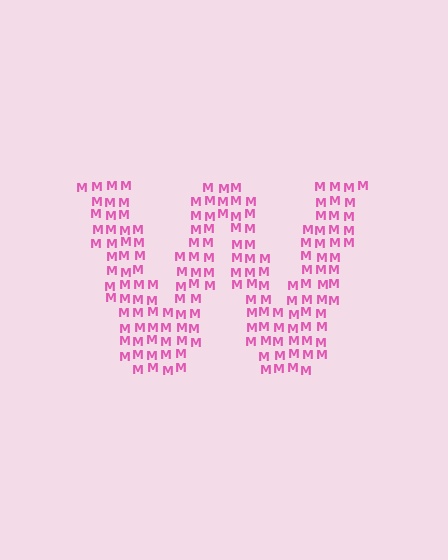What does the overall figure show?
The overall figure shows the letter W.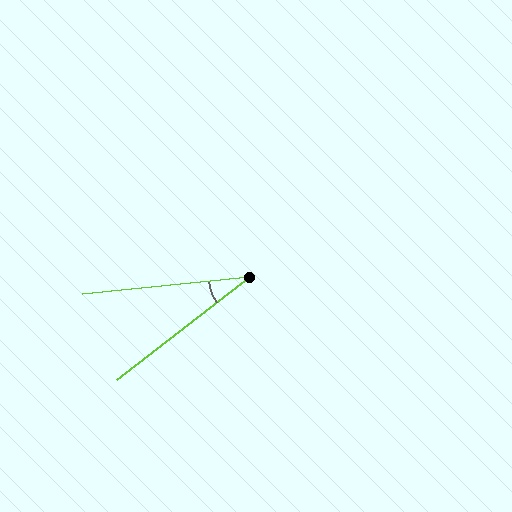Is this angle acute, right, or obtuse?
It is acute.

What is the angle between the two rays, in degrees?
Approximately 32 degrees.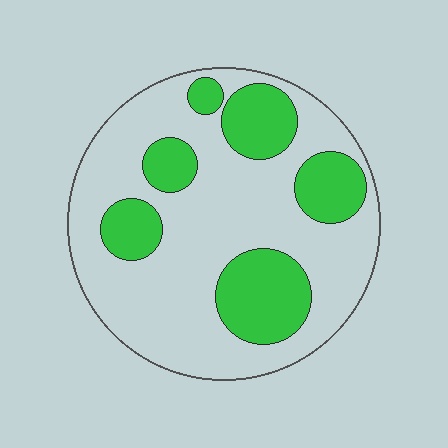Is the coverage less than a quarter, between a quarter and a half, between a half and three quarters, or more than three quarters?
Between a quarter and a half.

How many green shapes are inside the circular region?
6.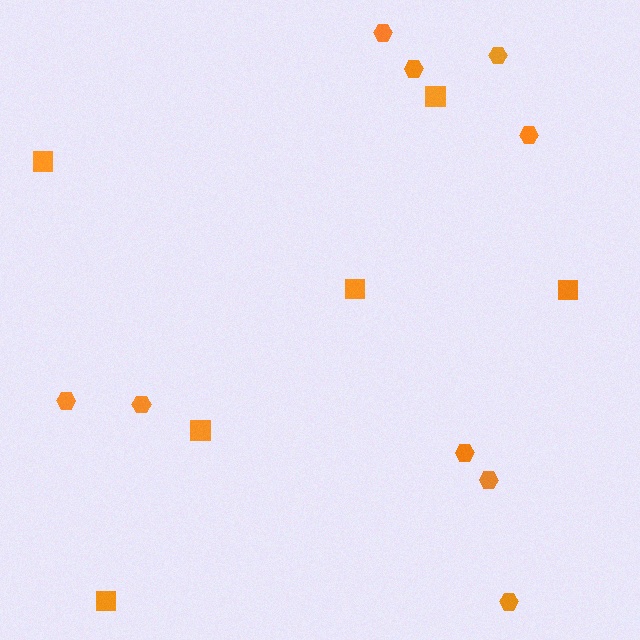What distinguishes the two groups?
There are 2 groups: one group of hexagons (9) and one group of squares (6).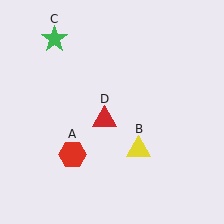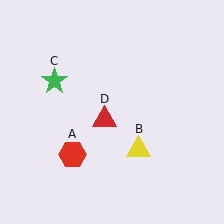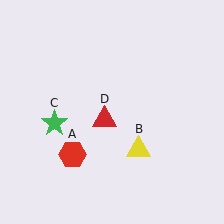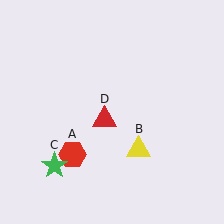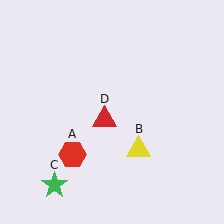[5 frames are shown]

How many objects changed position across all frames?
1 object changed position: green star (object C).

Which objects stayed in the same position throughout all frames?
Red hexagon (object A) and yellow triangle (object B) and red triangle (object D) remained stationary.